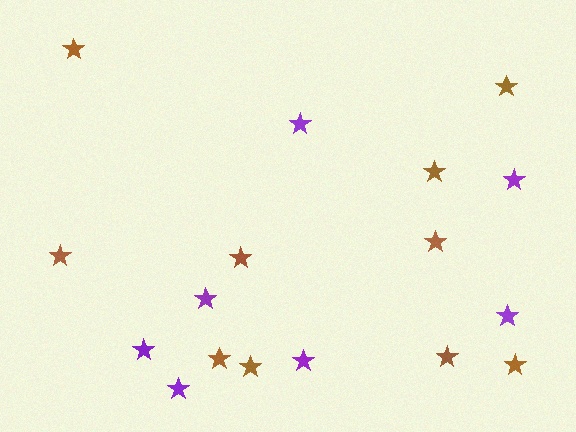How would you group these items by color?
There are 2 groups: one group of purple stars (7) and one group of brown stars (10).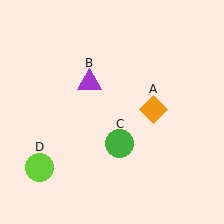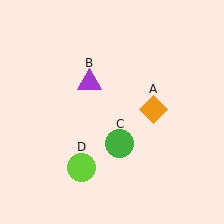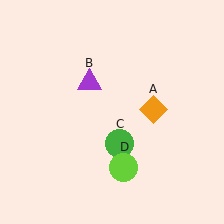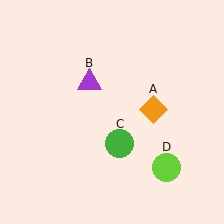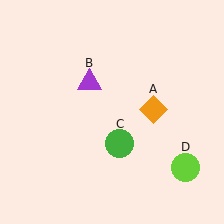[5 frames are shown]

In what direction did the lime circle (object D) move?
The lime circle (object D) moved right.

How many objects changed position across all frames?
1 object changed position: lime circle (object D).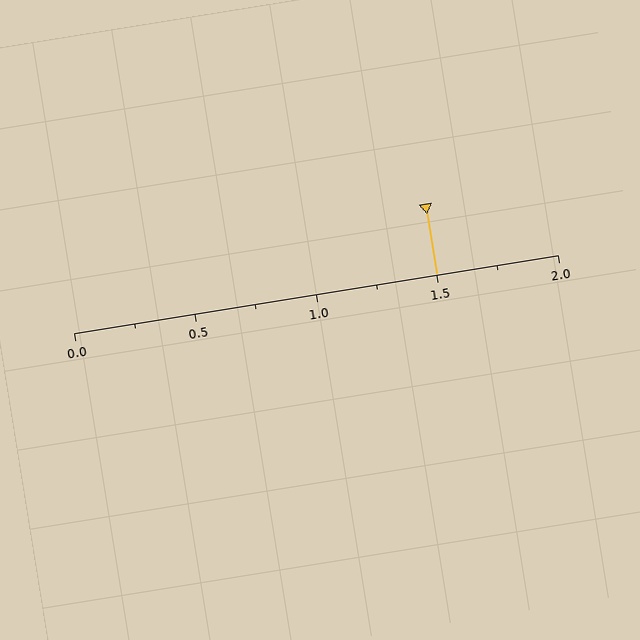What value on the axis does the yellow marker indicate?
The marker indicates approximately 1.5.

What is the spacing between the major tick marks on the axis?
The major ticks are spaced 0.5 apart.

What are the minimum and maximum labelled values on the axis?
The axis runs from 0.0 to 2.0.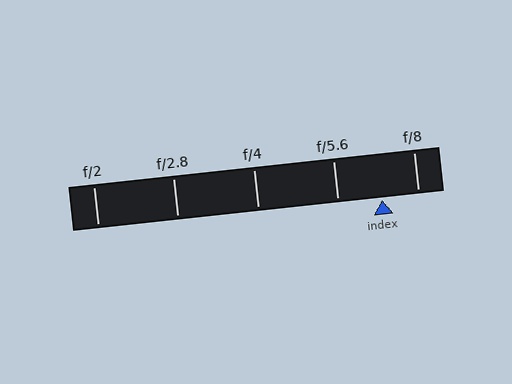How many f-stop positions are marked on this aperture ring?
There are 5 f-stop positions marked.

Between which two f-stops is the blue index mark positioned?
The index mark is between f/5.6 and f/8.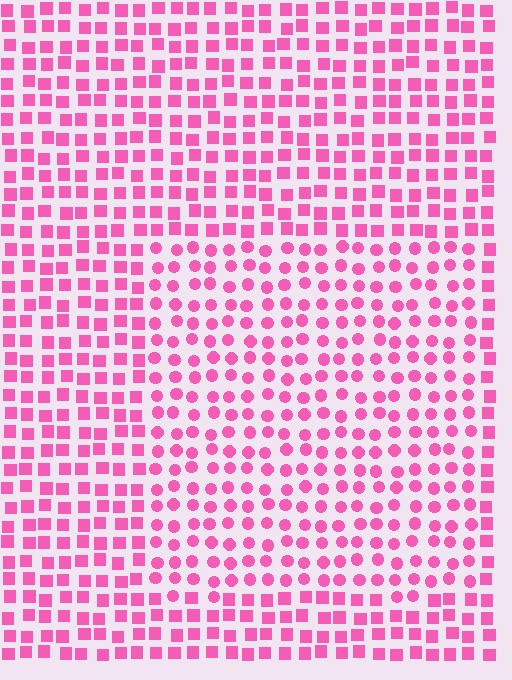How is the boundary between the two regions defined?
The boundary is defined by a change in element shape: circles inside vs. squares outside. All elements share the same color and spacing.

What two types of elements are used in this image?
The image uses circles inside the rectangle region and squares outside it.